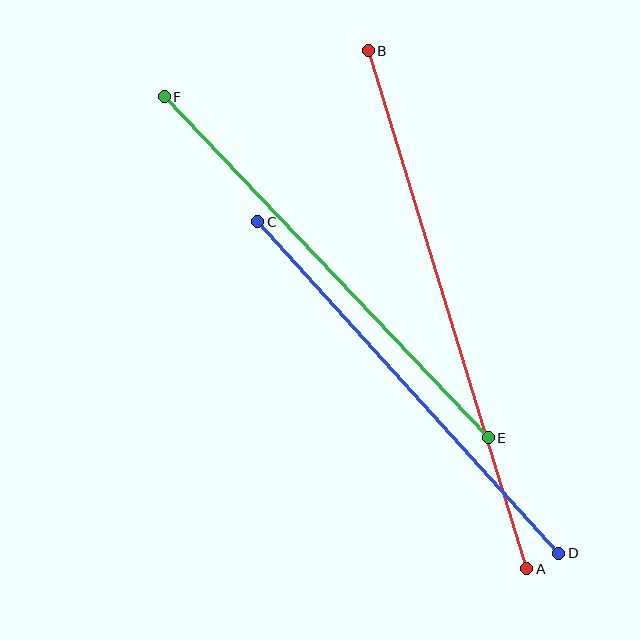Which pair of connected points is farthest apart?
Points A and B are farthest apart.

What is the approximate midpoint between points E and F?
The midpoint is at approximately (326, 267) pixels.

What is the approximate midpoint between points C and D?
The midpoint is at approximately (408, 388) pixels.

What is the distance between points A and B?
The distance is approximately 541 pixels.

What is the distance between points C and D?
The distance is approximately 448 pixels.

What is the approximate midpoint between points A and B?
The midpoint is at approximately (448, 310) pixels.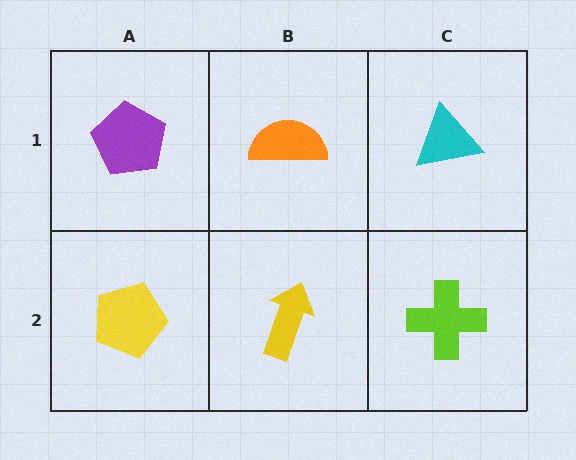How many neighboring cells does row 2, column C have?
2.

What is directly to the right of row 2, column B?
A lime cross.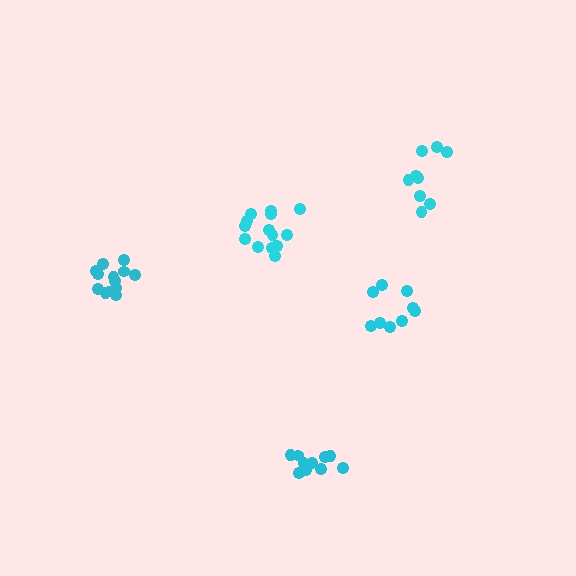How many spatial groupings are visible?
There are 5 spatial groupings.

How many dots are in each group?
Group 1: 10 dots, Group 2: 14 dots, Group 3: 14 dots, Group 4: 9 dots, Group 5: 9 dots (56 total).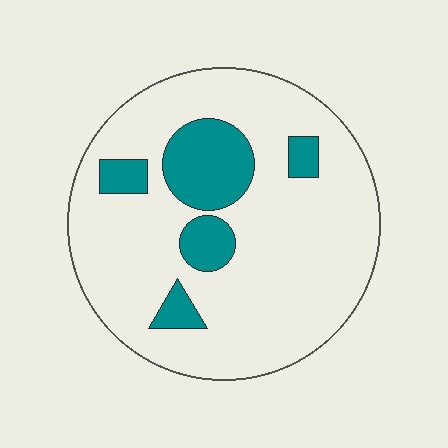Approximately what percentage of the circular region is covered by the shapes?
Approximately 20%.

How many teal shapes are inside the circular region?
5.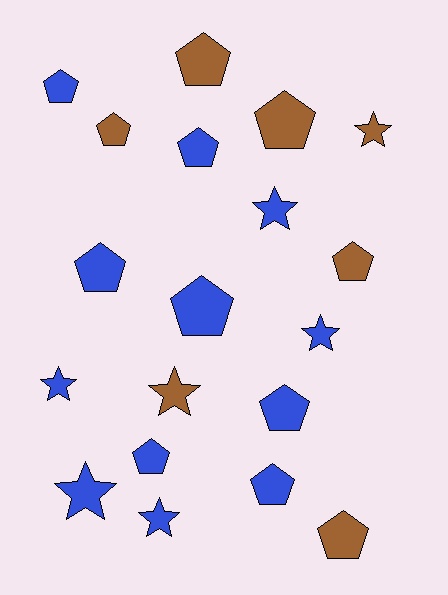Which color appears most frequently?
Blue, with 12 objects.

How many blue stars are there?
There are 5 blue stars.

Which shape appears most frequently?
Pentagon, with 12 objects.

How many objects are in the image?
There are 19 objects.